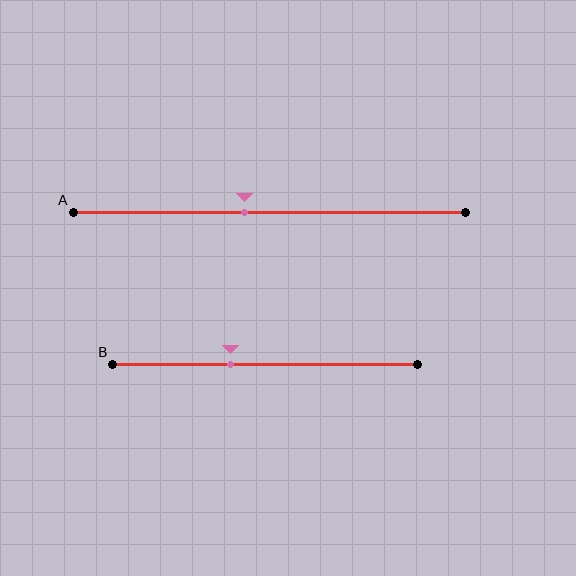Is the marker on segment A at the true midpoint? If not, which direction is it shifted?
No, the marker on segment A is shifted to the left by about 6% of the segment length.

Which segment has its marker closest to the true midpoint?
Segment A has its marker closest to the true midpoint.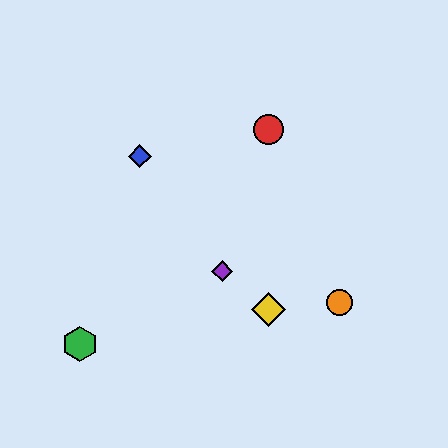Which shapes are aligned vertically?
The red circle, the yellow diamond are aligned vertically.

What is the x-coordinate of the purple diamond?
The purple diamond is at x≈222.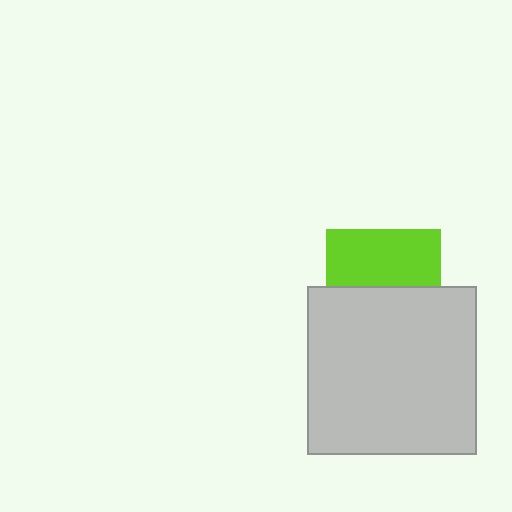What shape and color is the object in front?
The object in front is a light gray square.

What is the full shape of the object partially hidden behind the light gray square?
The partially hidden object is a lime square.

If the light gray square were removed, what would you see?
You would see the complete lime square.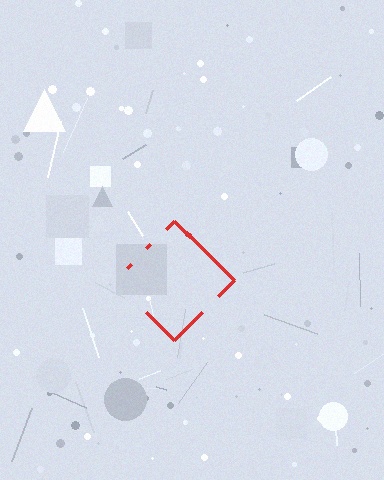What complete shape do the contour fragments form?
The contour fragments form a diamond.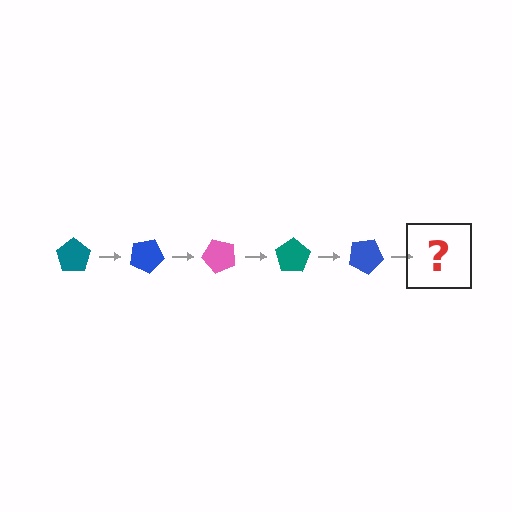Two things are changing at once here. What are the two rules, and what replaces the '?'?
The two rules are that it rotates 25 degrees each step and the color cycles through teal, blue, and pink. The '?' should be a pink pentagon, rotated 125 degrees from the start.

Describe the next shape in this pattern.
It should be a pink pentagon, rotated 125 degrees from the start.